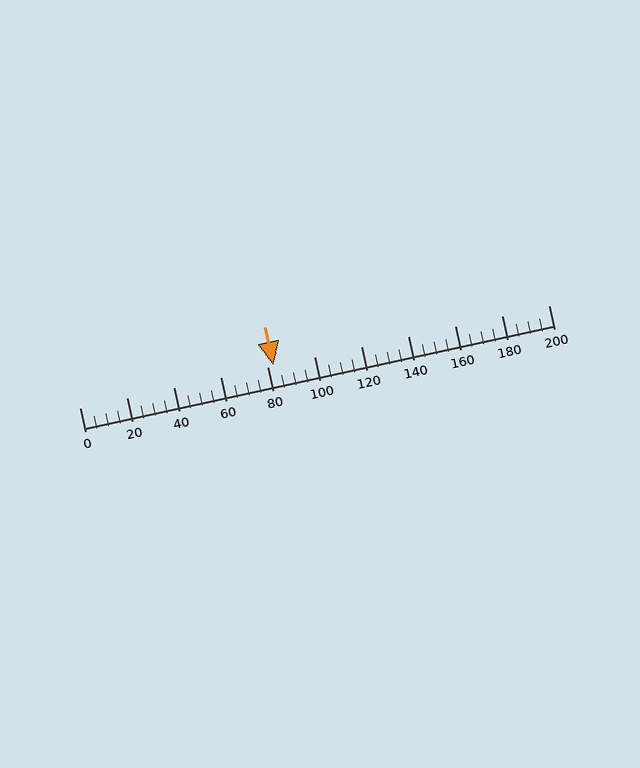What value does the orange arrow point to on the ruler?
The orange arrow points to approximately 83.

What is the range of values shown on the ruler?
The ruler shows values from 0 to 200.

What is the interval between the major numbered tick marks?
The major tick marks are spaced 20 units apart.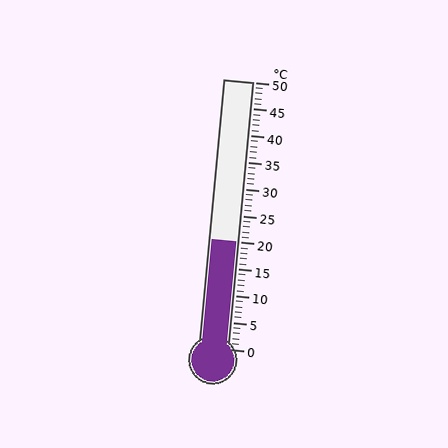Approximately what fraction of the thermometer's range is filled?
The thermometer is filled to approximately 40% of its range.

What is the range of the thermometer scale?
The thermometer scale ranges from 0°C to 50°C.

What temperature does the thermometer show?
The thermometer shows approximately 20°C.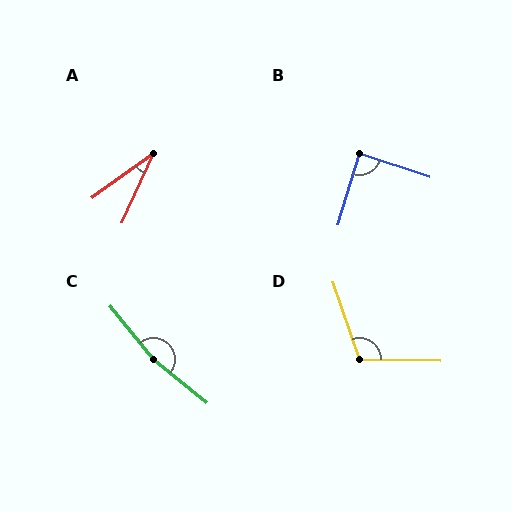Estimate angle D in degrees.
Approximately 110 degrees.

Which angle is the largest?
C, at approximately 168 degrees.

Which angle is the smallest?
A, at approximately 29 degrees.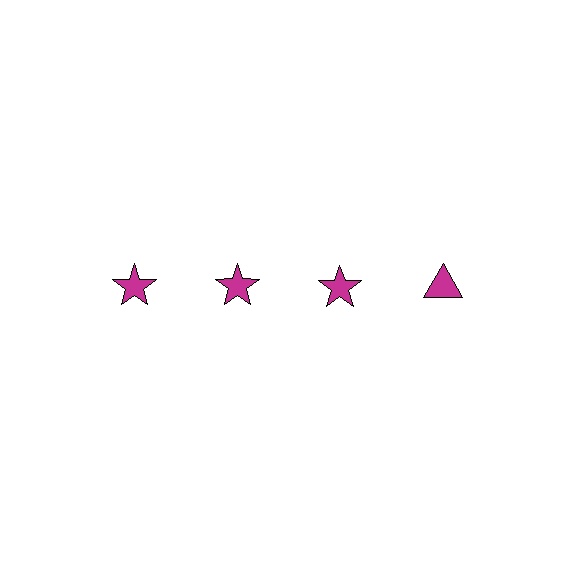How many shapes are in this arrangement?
There are 4 shapes arranged in a grid pattern.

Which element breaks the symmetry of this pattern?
The magenta triangle in the top row, second from right column breaks the symmetry. All other shapes are magenta stars.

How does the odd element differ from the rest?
It has a different shape: triangle instead of star.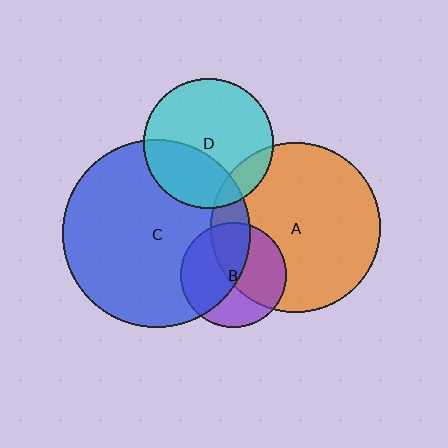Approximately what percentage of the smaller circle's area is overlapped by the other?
Approximately 50%.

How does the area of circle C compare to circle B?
Approximately 3.1 times.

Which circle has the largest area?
Circle C (blue).